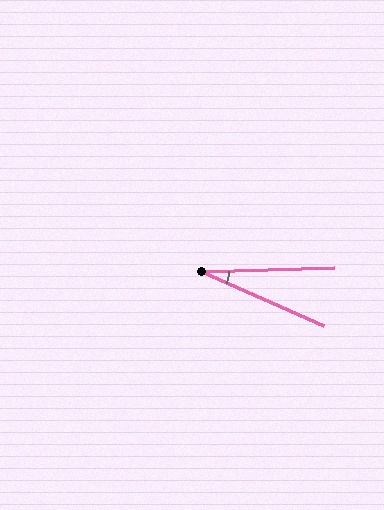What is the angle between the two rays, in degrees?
Approximately 25 degrees.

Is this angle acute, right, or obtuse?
It is acute.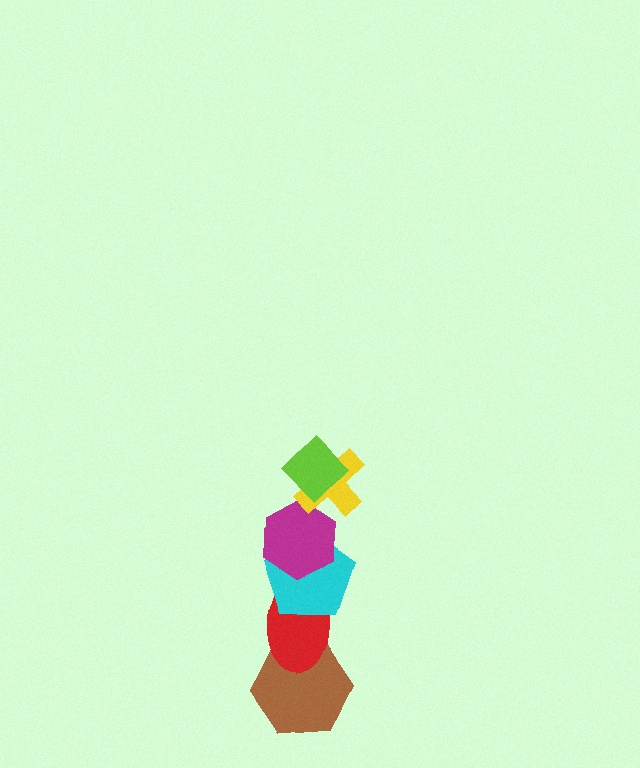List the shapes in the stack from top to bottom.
From top to bottom: the lime diamond, the yellow cross, the magenta hexagon, the cyan pentagon, the red ellipse, the brown hexagon.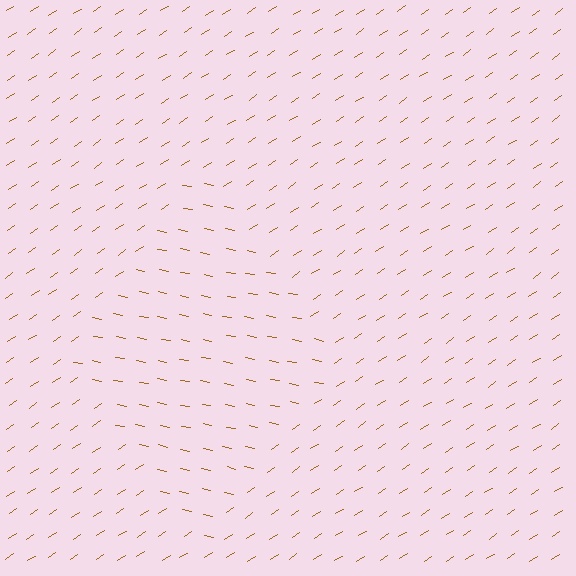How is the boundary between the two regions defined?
The boundary is defined purely by a change in line orientation (approximately 45 degrees difference). All lines are the same color and thickness.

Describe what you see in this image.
The image is filled with small brown line segments. A diamond region in the image has lines oriented differently from the surrounding lines, creating a visible texture boundary.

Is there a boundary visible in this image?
Yes, there is a texture boundary formed by a change in line orientation.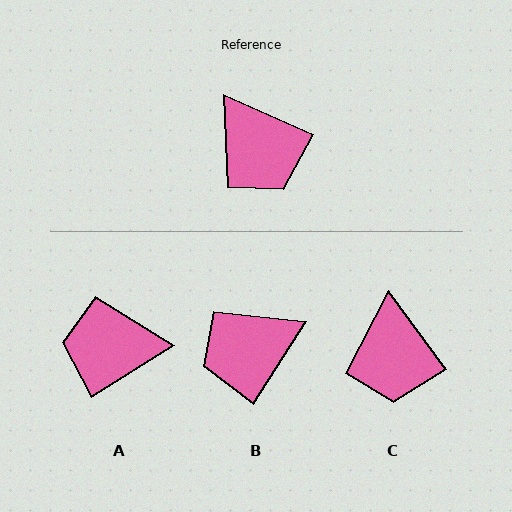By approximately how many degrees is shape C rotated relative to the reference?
Approximately 30 degrees clockwise.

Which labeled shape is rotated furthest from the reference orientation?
A, about 124 degrees away.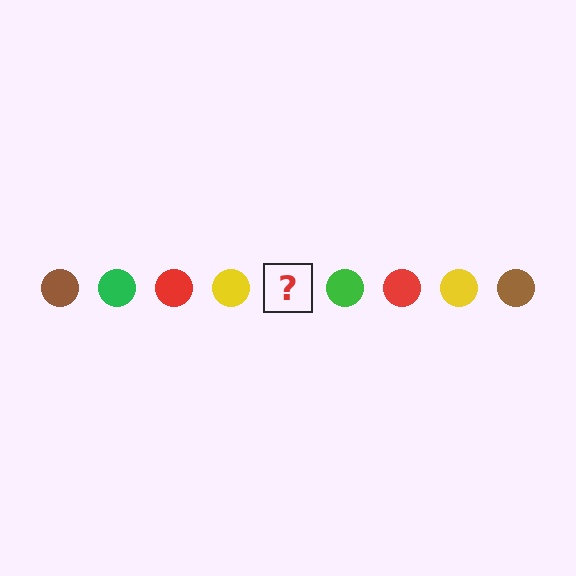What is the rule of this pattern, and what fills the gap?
The rule is that the pattern cycles through brown, green, red, yellow circles. The gap should be filled with a brown circle.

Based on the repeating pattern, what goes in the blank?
The blank should be a brown circle.